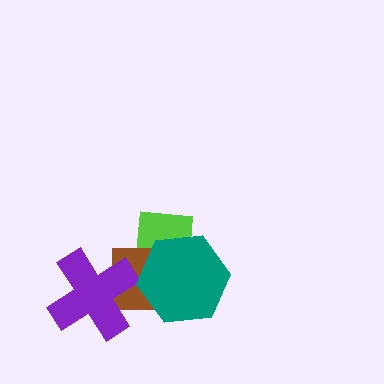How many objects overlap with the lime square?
2 objects overlap with the lime square.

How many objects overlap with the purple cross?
1 object overlaps with the purple cross.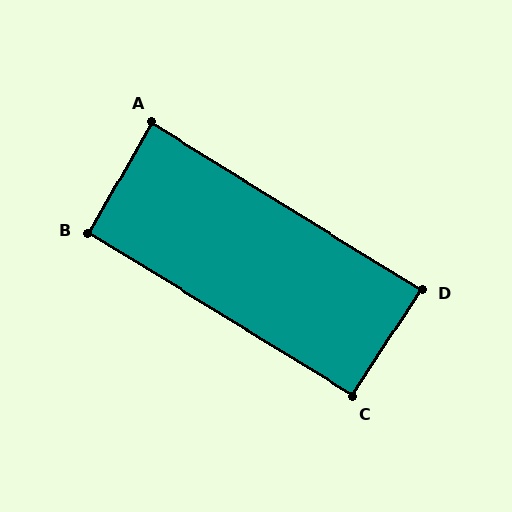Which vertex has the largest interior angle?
C, at approximately 92 degrees.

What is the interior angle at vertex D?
Approximately 88 degrees (approximately right).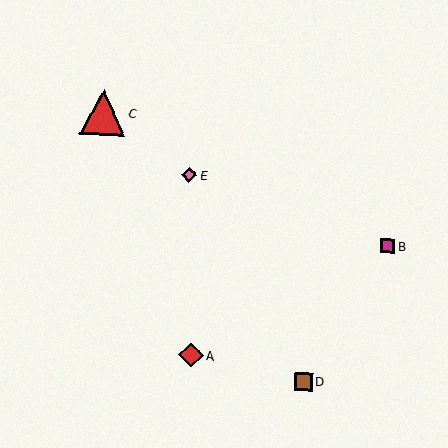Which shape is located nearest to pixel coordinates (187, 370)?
The red diamond (labeled A) at (191, 355) is nearest to that location.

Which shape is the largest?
The red triangle (labeled C) is the largest.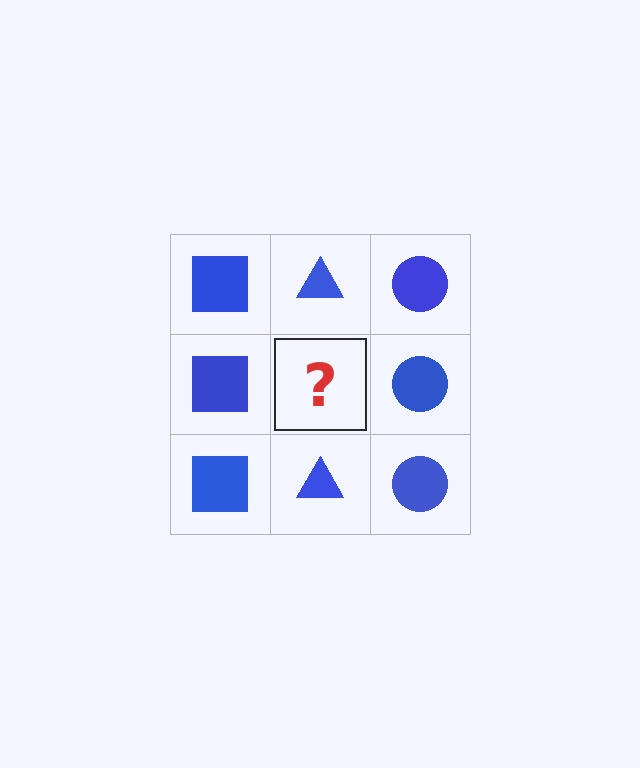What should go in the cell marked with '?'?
The missing cell should contain a blue triangle.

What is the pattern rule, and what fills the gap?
The rule is that each column has a consistent shape. The gap should be filled with a blue triangle.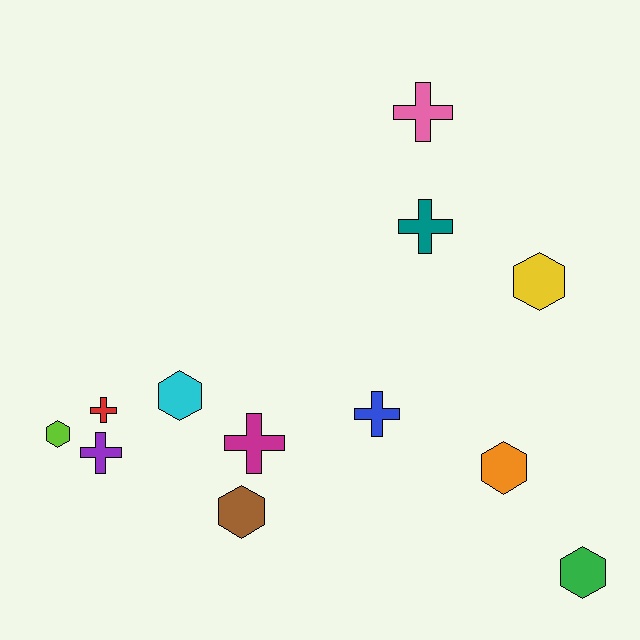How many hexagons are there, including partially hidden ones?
There are 6 hexagons.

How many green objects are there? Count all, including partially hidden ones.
There is 1 green object.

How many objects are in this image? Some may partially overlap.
There are 12 objects.